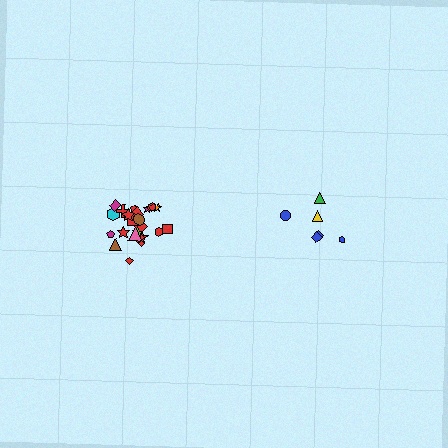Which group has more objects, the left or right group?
The left group.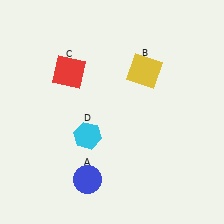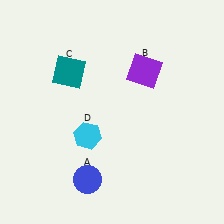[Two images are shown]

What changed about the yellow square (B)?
In Image 1, B is yellow. In Image 2, it changed to purple.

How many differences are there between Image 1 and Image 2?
There are 2 differences between the two images.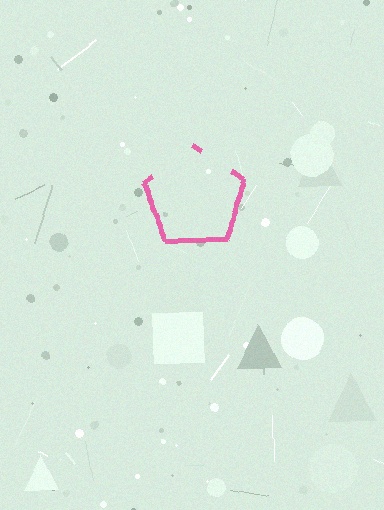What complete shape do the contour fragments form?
The contour fragments form a pentagon.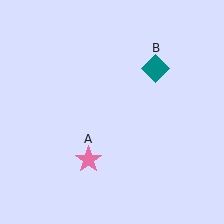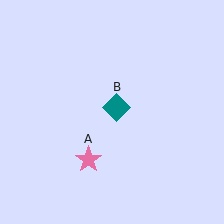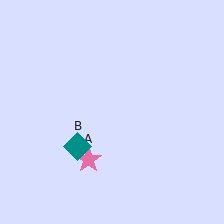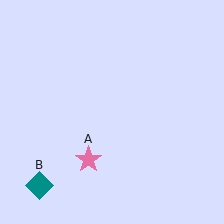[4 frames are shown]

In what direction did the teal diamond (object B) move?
The teal diamond (object B) moved down and to the left.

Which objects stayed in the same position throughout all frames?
Pink star (object A) remained stationary.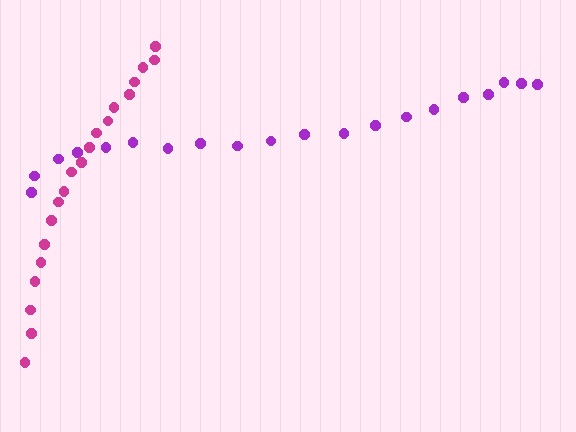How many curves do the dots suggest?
There are 2 distinct paths.